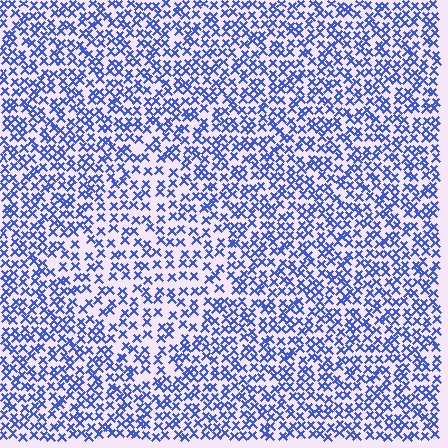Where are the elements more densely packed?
The elements are more densely packed outside the diamond boundary.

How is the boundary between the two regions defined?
The boundary is defined by a change in element density (approximately 1.5x ratio). All elements are the same color, size, and shape.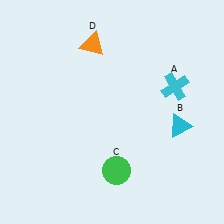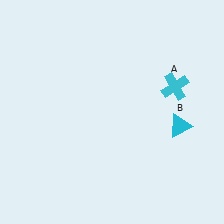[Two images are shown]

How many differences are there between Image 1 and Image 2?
There are 2 differences between the two images.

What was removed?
The orange triangle (D), the green circle (C) were removed in Image 2.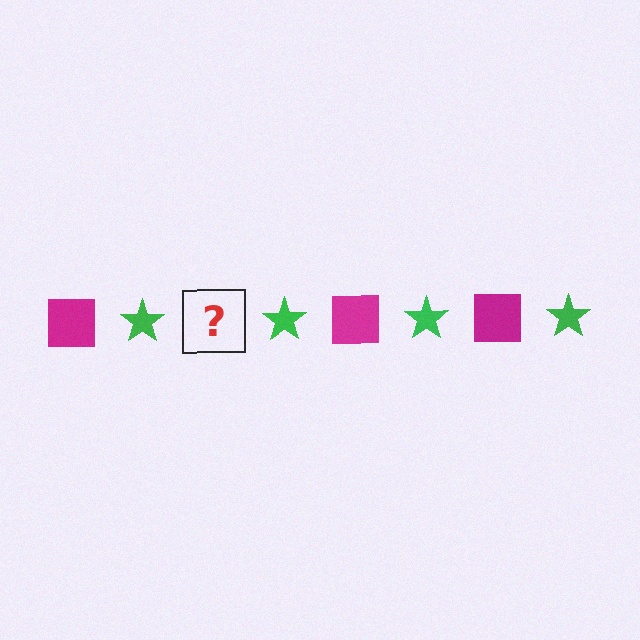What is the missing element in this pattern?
The missing element is a magenta square.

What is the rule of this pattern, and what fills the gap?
The rule is that the pattern alternates between magenta square and green star. The gap should be filled with a magenta square.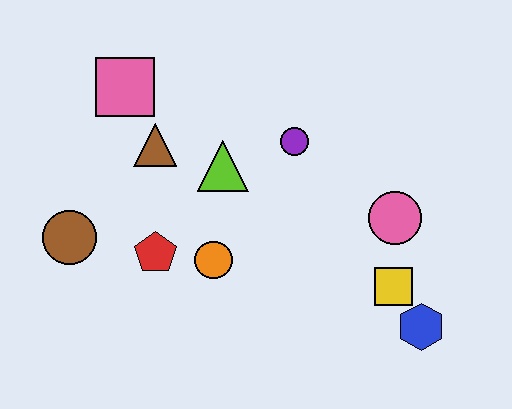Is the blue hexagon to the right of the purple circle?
Yes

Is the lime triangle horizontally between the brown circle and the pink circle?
Yes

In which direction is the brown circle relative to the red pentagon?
The brown circle is to the left of the red pentagon.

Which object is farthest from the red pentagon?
The blue hexagon is farthest from the red pentagon.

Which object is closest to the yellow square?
The blue hexagon is closest to the yellow square.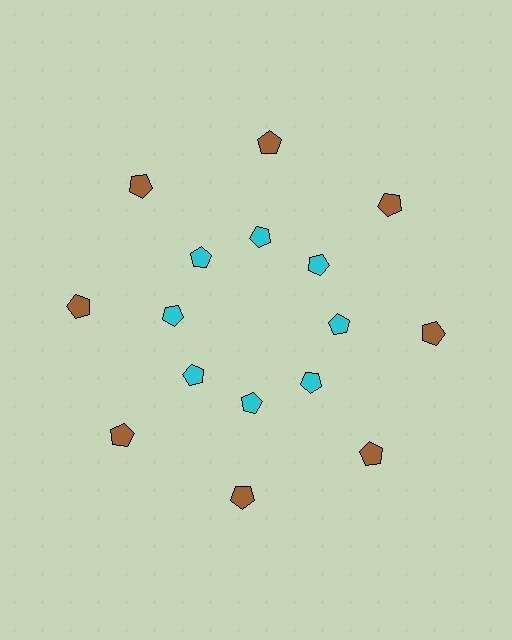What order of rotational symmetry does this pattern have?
This pattern has 8-fold rotational symmetry.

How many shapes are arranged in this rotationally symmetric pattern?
There are 16 shapes, arranged in 8 groups of 2.